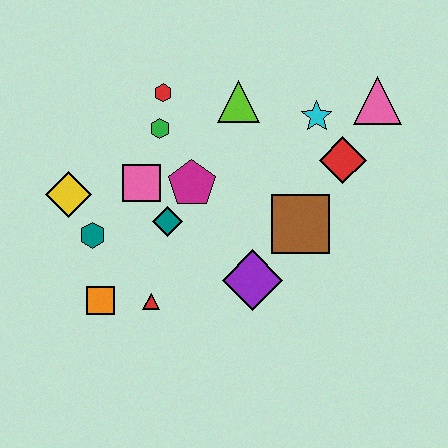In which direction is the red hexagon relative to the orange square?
The red hexagon is above the orange square.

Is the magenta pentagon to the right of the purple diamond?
No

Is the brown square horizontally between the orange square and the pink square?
No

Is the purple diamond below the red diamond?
Yes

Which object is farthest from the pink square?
The pink triangle is farthest from the pink square.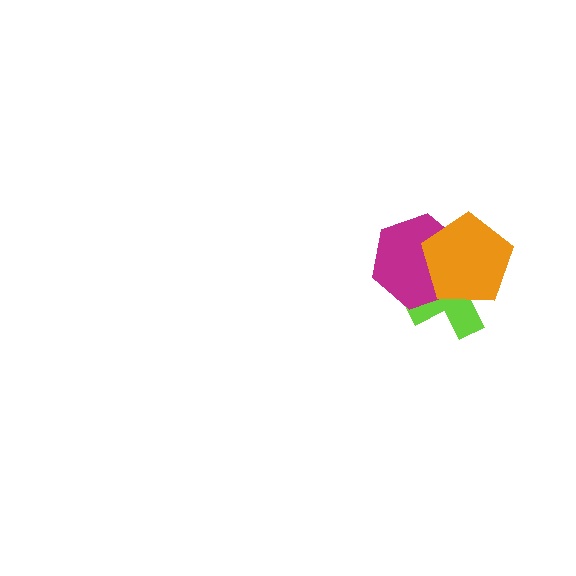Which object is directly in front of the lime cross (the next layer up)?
The magenta hexagon is directly in front of the lime cross.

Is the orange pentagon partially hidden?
No, no other shape covers it.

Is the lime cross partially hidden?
Yes, it is partially covered by another shape.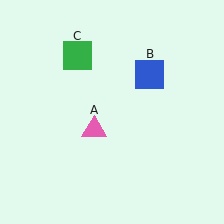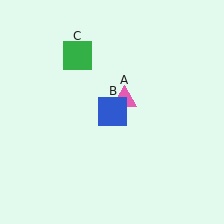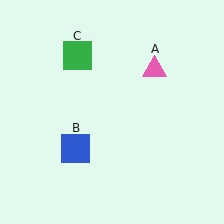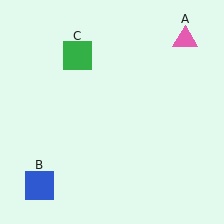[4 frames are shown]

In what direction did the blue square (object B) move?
The blue square (object B) moved down and to the left.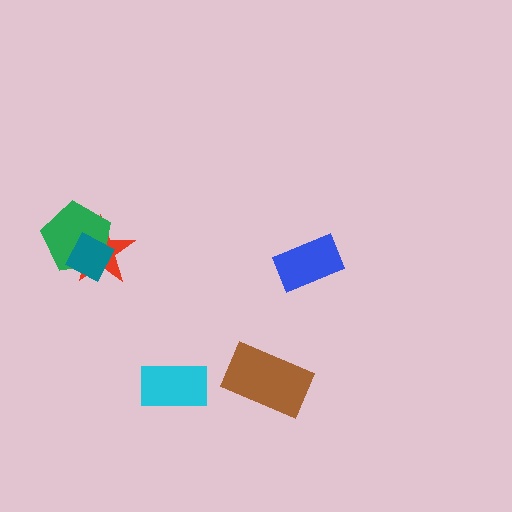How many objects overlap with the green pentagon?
2 objects overlap with the green pentagon.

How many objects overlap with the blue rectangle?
0 objects overlap with the blue rectangle.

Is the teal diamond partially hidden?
No, no other shape covers it.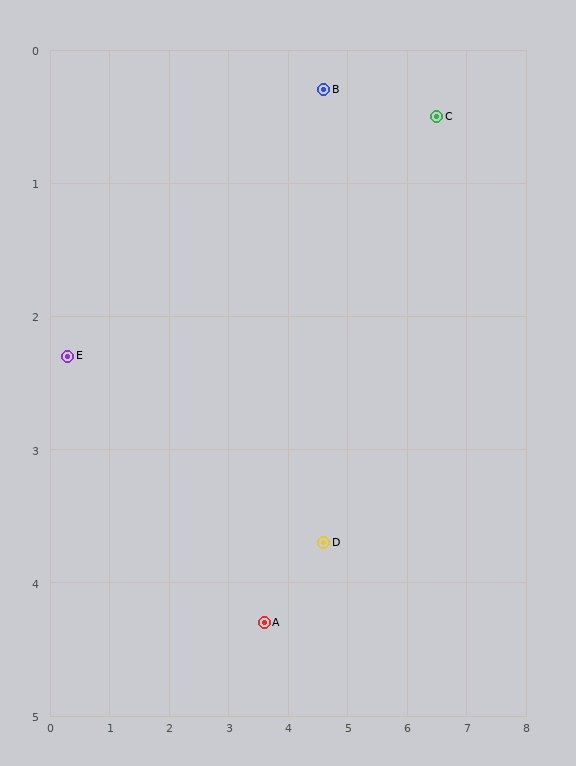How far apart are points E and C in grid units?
Points E and C are about 6.5 grid units apart.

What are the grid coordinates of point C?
Point C is at approximately (6.5, 0.5).